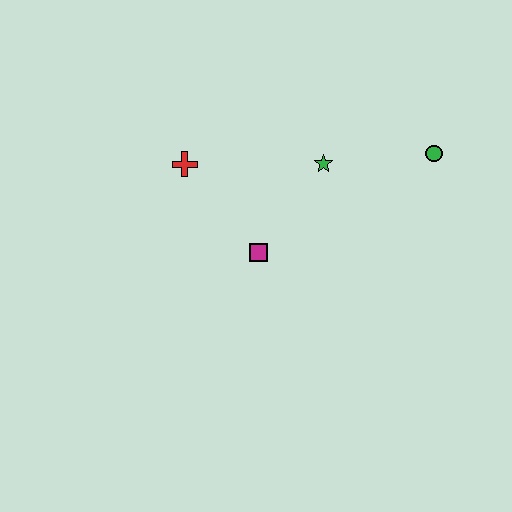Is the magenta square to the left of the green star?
Yes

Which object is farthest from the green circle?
The red cross is farthest from the green circle.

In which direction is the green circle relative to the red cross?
The green circle is to the right of the red cross.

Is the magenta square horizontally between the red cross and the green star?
Yes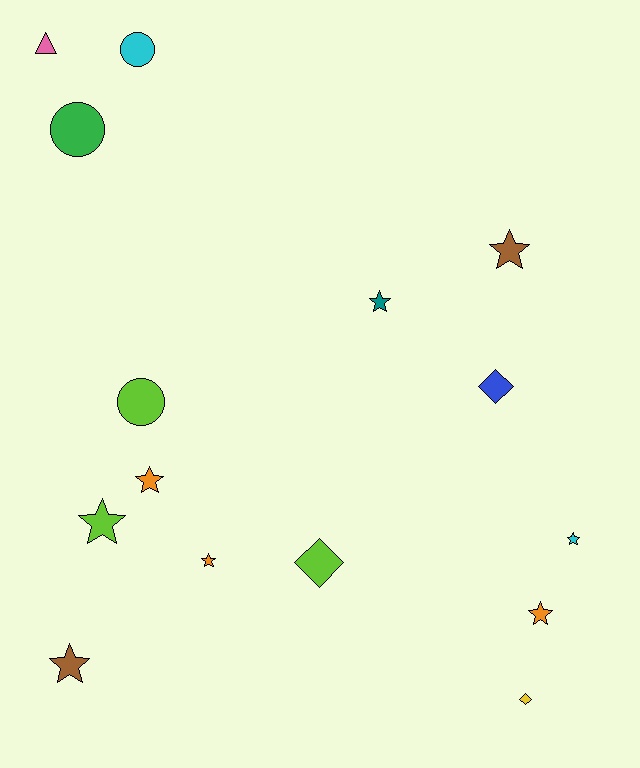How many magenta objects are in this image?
There are no magenta objects.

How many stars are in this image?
There are 8 stars.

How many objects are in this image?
There are 15 objects.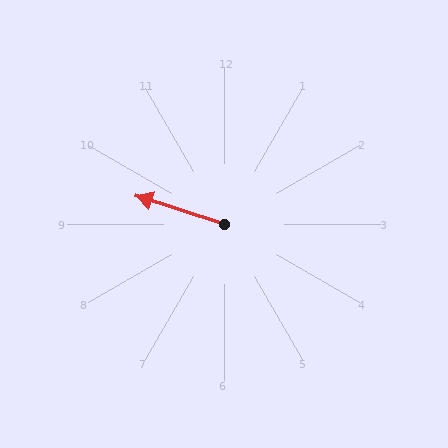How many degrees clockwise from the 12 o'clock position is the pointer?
Approximately 288 degrees.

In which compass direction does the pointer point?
West.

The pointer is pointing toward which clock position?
Roughly 10 o'clock.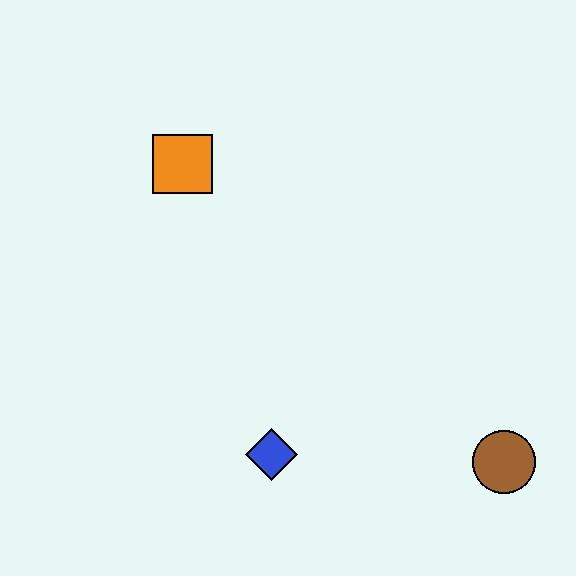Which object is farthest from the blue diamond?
The orange square is farthest from the blue diamond.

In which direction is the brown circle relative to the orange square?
The brown circle is to the right of the orange square.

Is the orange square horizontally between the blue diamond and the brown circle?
No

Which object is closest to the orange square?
The blue diamond is closest to the orange square.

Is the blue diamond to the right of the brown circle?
No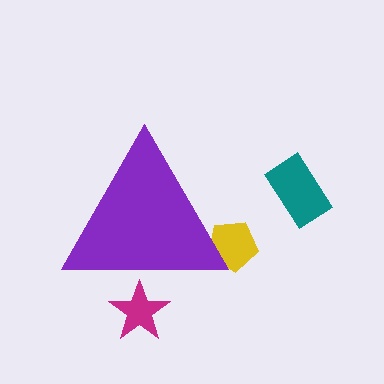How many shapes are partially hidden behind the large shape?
2 shapes are partially hidden.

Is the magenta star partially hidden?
Yes, the magenta star is partially hidden behind the purple triangle.